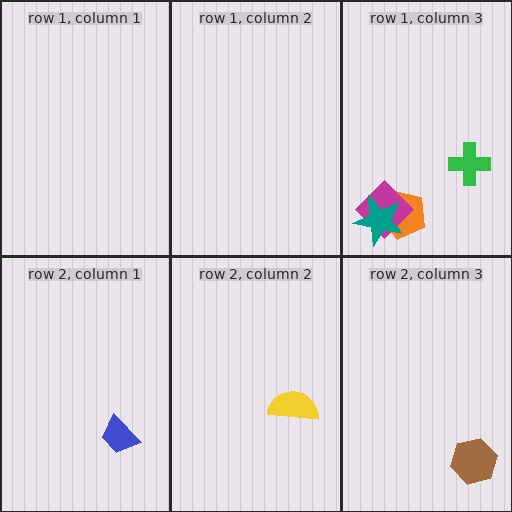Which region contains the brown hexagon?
The row 2, column 3 region.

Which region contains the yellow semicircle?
The row 2, column 2 region.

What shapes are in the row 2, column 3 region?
The brown hexagon.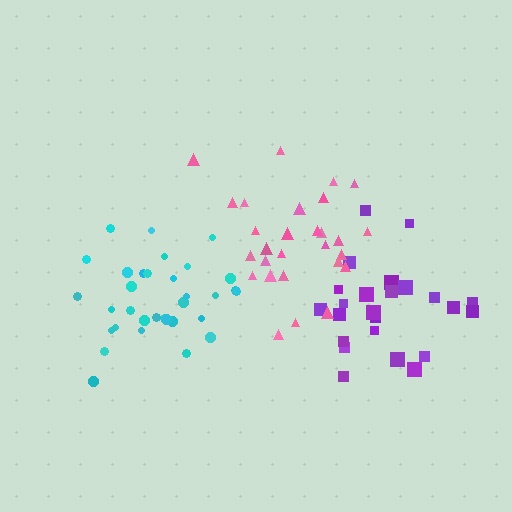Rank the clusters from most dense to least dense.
cyan, pink, purple.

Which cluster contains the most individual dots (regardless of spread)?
Cyan (33).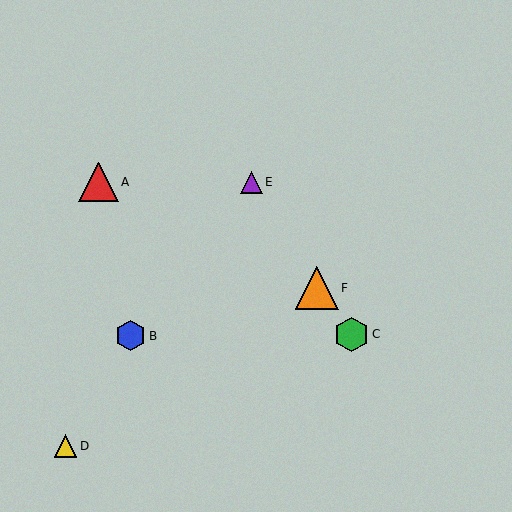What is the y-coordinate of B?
Object B is at y≈336.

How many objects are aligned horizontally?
2 objects (A, E) are aligned horizontally.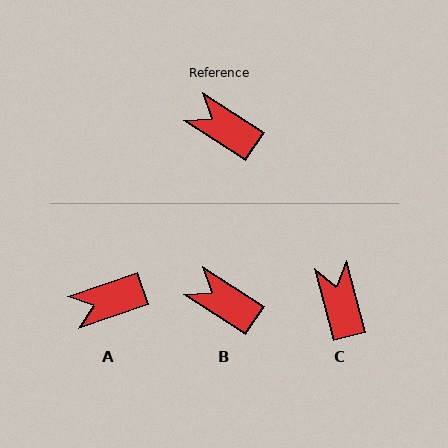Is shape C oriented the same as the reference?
No, it is off by about 42 degrees.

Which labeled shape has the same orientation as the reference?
B.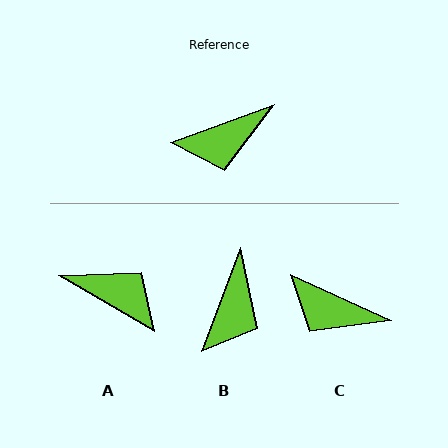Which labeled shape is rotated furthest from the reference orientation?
A, about 129 degrees away.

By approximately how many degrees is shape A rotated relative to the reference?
Approximately 129 degrees counter-clockwise.